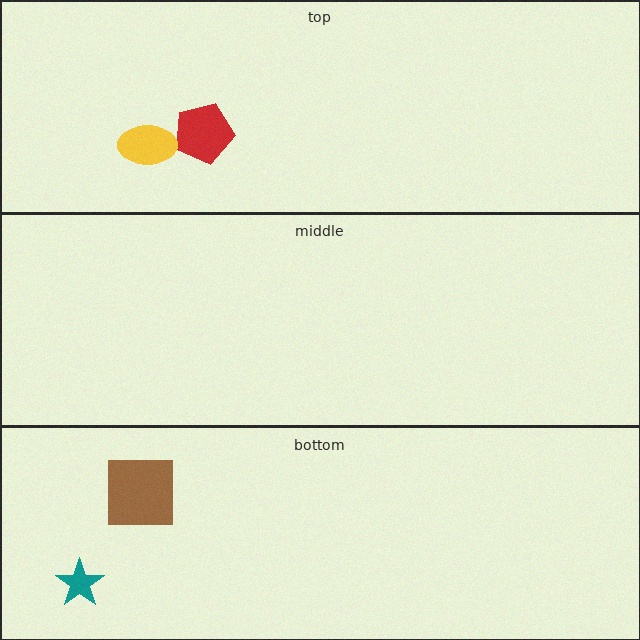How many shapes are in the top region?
2.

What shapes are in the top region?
The red pentagon, the yellow ellipse.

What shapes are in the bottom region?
The brown square, the teal star.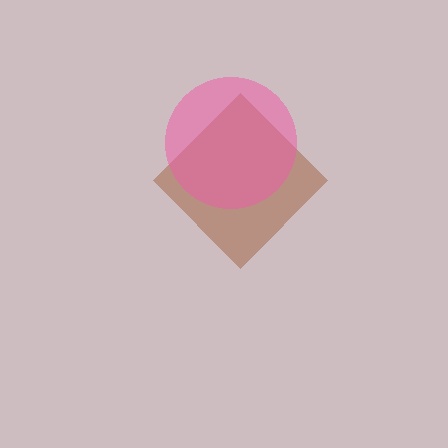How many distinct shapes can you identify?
There are 2 distinct shapes: a brown diamond, a pink circle.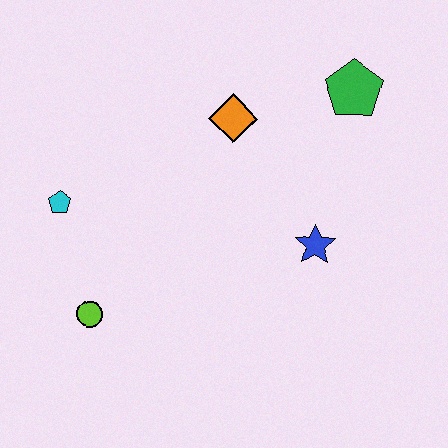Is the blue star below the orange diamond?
Yes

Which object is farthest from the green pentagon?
The lime circle is farthest from the green pentagon.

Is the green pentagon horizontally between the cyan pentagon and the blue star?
No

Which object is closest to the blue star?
The orange diamond is closest to the blue star.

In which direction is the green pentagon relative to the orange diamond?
The green pentagon is to the right of the orange diamond.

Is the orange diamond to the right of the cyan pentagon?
Yes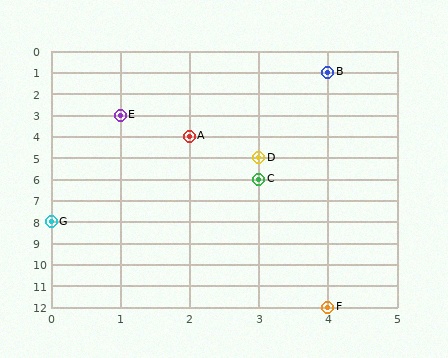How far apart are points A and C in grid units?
Points A and C are 1 column and 2 rows apart (about 2.2 grid units diagonally).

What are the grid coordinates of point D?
Point D is at grid coordinates (3, 5).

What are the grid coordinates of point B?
Point B is at grid coordinates (4, 1).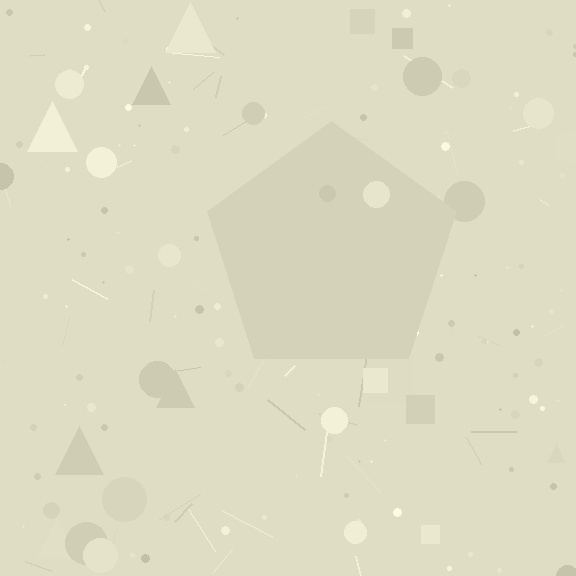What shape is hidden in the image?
A pentagon is hidden in the image.